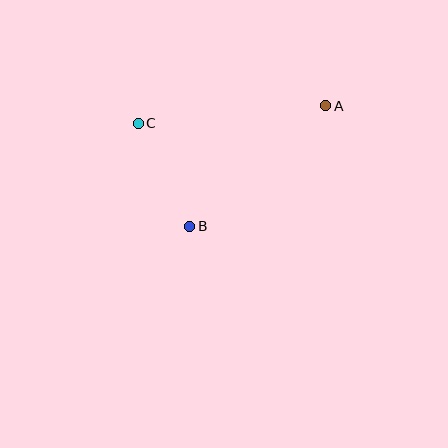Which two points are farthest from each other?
Points A and C are farthest from each other.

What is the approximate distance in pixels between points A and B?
The distance between A and B is approximately 182 pixels.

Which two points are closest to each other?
Points B and C are closest to each other.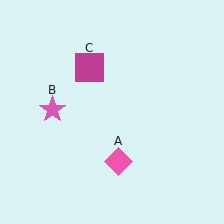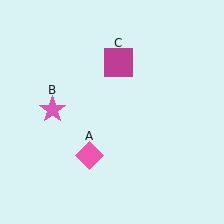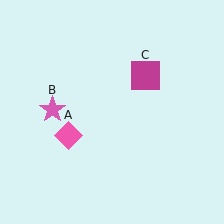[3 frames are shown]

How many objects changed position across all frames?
2 objects changed position: pink diamond (object A), magenta square (object C).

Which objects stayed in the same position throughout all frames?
Pink star (object B) remained stationary.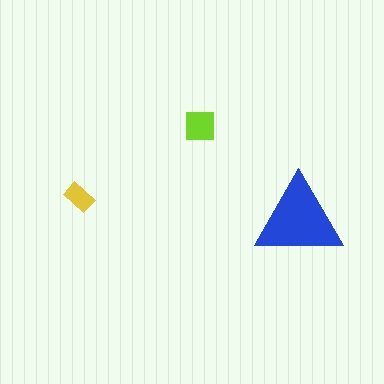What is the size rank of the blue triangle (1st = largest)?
1st.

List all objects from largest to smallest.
The blue triangle, the lime square, the yellow rectangle.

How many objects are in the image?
There are 3 objects in the image.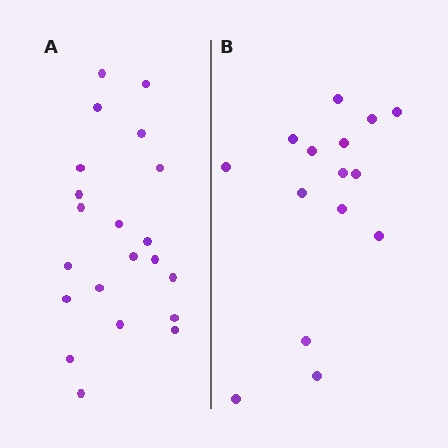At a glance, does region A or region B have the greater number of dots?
Region A (the left region) has more dots.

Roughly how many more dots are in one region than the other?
Region A has about 6 more dots than region B.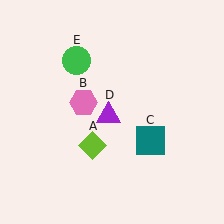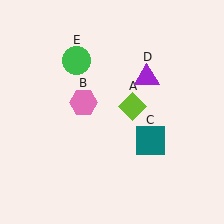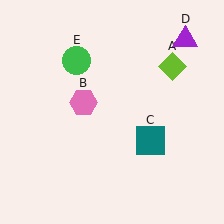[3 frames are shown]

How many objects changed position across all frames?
2 objects changed position: lime diamond (object A), purple triangle (object D).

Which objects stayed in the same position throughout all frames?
Pink hexagon (object B) and teal square (object C) and green circle (object E) remained stationary.